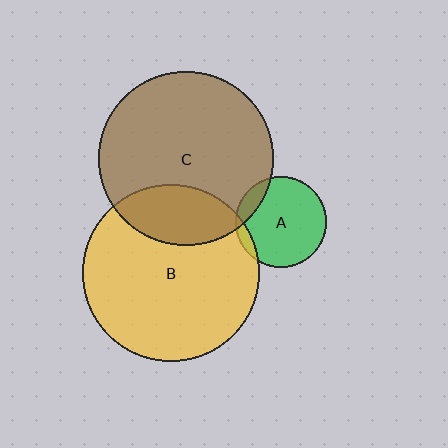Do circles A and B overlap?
Yes.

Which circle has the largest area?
Circle B (yellow).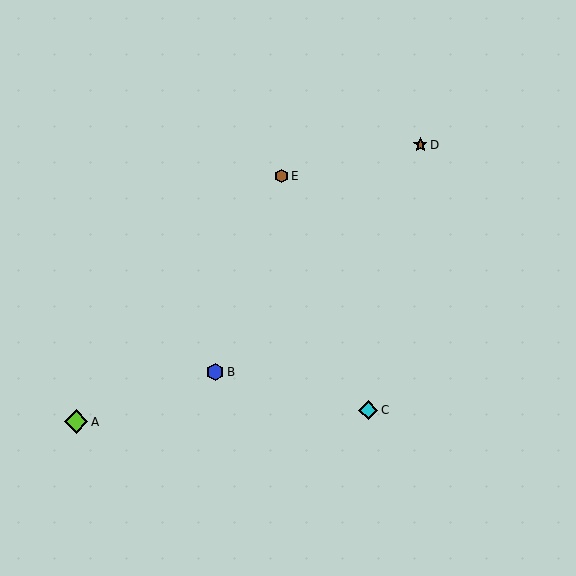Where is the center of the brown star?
The center of the brown star is at (420, 145).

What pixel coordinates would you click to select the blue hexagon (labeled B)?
Click at (215, 372) to select the blue hexagon B.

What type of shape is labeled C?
Shape C is a cyan diamond.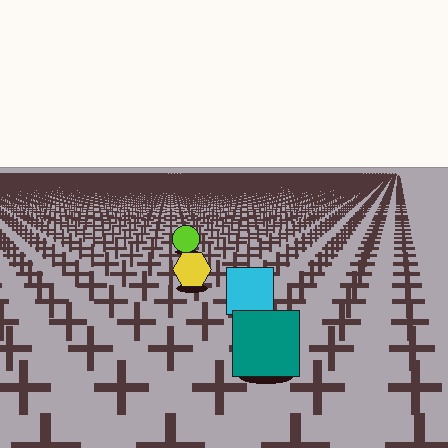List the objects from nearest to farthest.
From nearest to farthest: the teal square, the cyan square, the yellow hexagon, the lime circle.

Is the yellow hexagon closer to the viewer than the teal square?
No. The teal square is closer — you can tell from the texture gradient: the ground texture is coarser near it.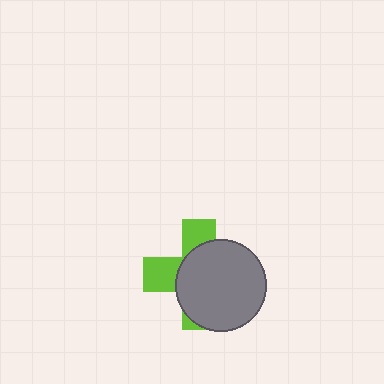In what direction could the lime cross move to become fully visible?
The lime cross could move toward the upper-left. That would shift it out from behind the gray circle entirely.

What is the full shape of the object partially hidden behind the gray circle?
The partially hidden object is a lime cross.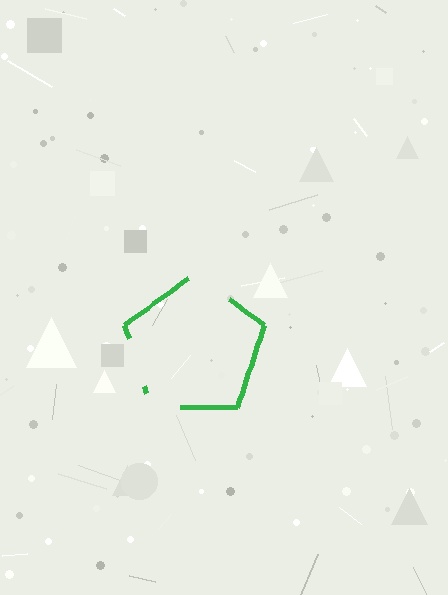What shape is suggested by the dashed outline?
The dashed outline suggests a pentagon.